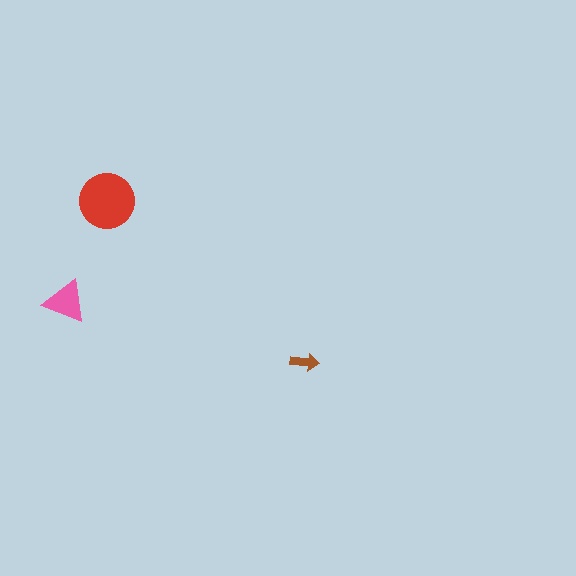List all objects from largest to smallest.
The red circle, the pink triangle, the brown arrow.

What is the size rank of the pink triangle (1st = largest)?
2nd.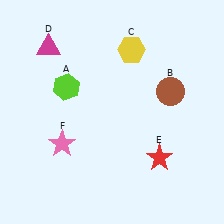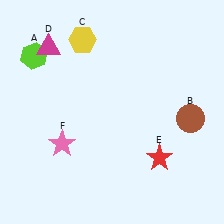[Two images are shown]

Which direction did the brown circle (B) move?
The brown circle (B) moved down.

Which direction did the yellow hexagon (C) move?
The yellow hexagon (C) moved left.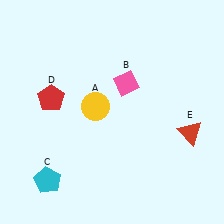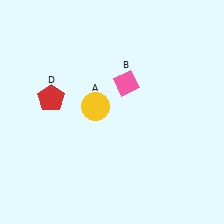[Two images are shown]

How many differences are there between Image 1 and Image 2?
There are 2 differences between the two images.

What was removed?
The red triangle (E), the cyan pentagon (C) were removed in Image 2.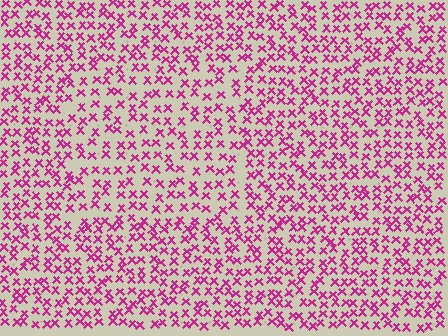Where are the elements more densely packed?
The elements are more densely packed outside the rectangle boundary.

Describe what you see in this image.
The image contains small magenta elements arranged at two different densities. A rectangle-shaped region is visible where the elements are less densely packed than the surrounding area.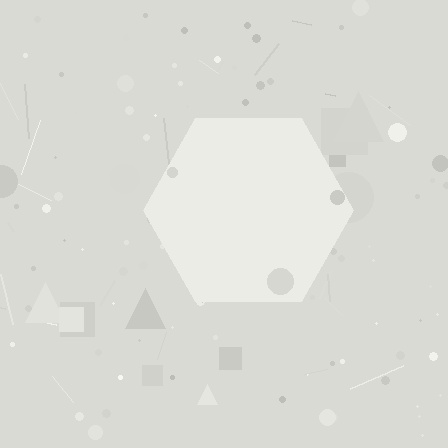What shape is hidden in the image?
A hexagon is hidden in the image.